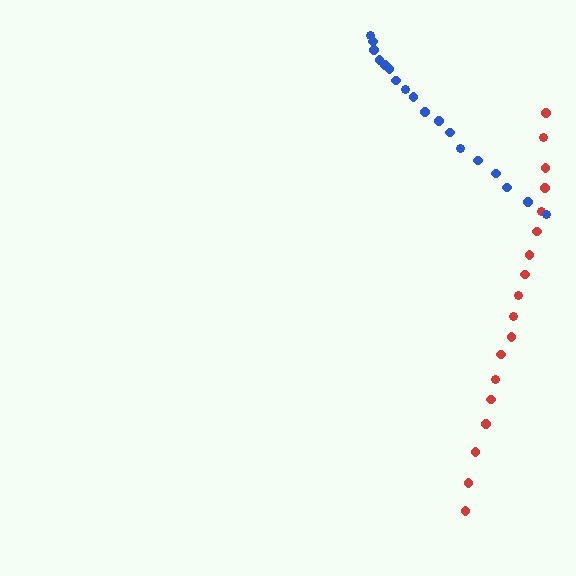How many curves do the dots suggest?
There are 2 distinct paths.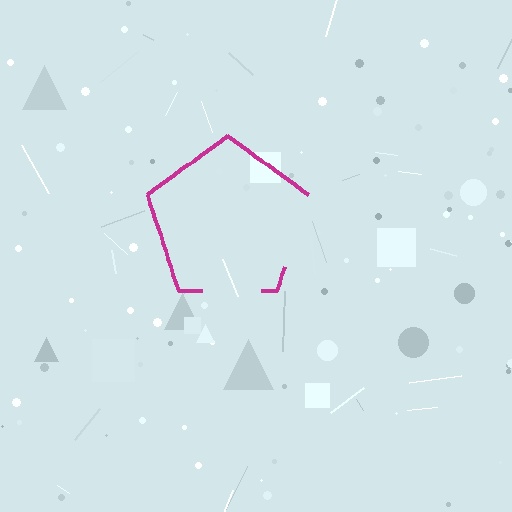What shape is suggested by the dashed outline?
The dashed outline suggests a pentagon.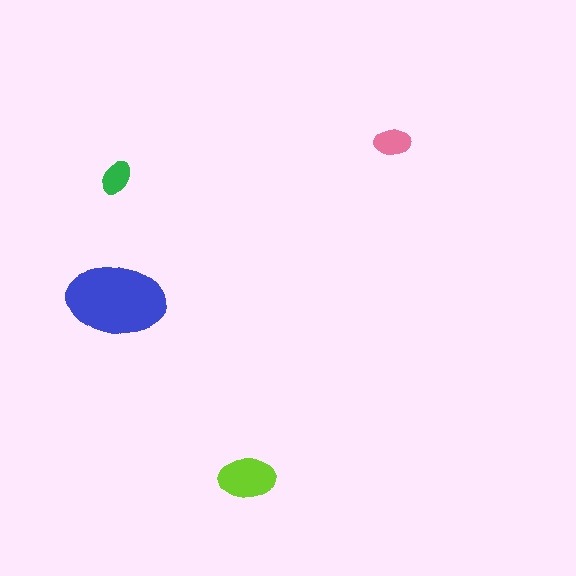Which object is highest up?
The pink ellipse is topmost.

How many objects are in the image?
There are 4 objects in the image.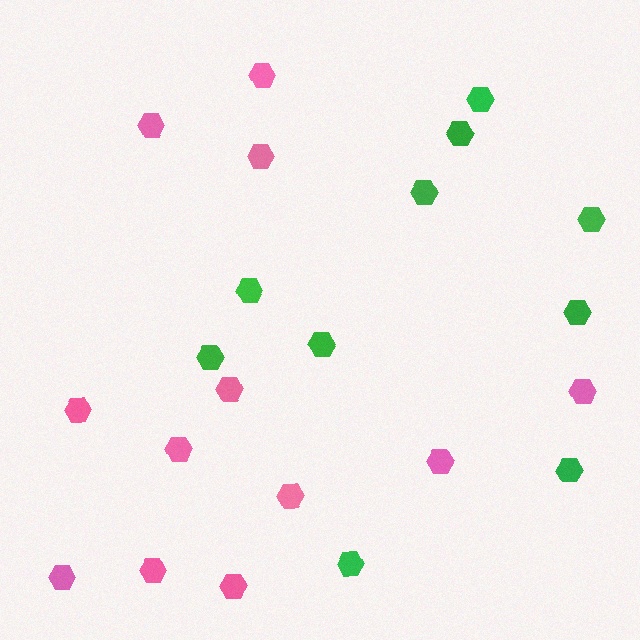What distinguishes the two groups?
There are 2 groups: one group of green hexagons (10) and one group of pink hexagons (12).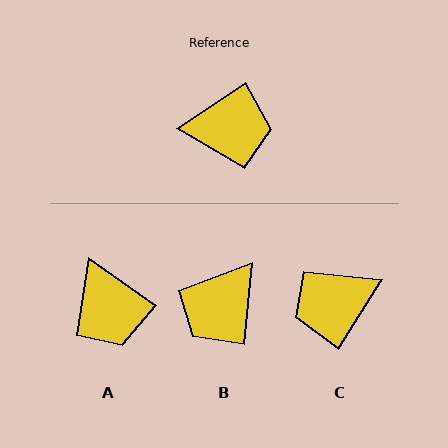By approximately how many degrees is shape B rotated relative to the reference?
Approximately 129 degrees clockwise.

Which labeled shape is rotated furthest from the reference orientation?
C, about 155 degrees away.